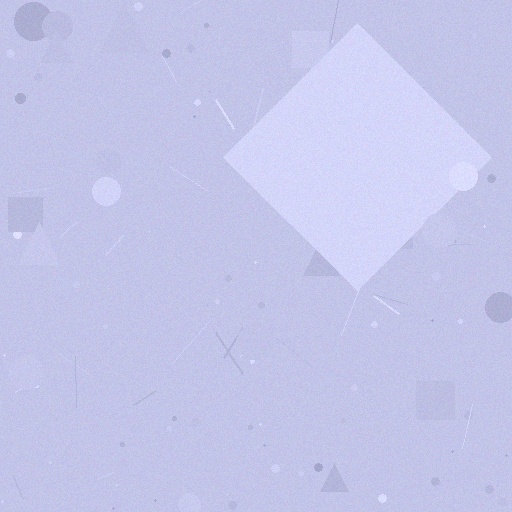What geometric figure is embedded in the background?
A diamond is embedded in the background.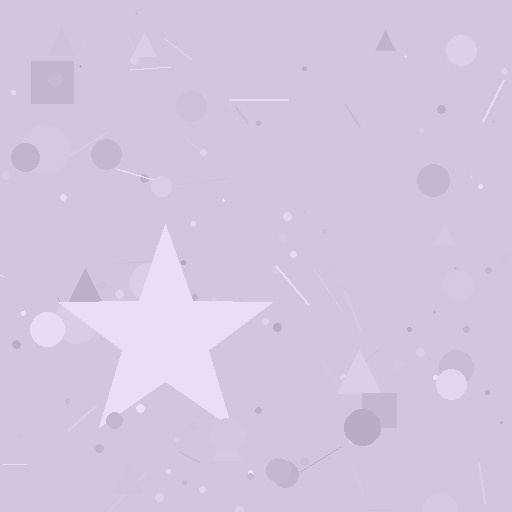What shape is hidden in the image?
A star is hidden in the image.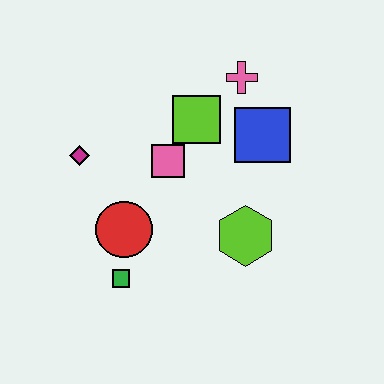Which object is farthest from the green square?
The pink cross is farthest from the green square.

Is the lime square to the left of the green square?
No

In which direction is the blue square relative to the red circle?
The blue square is to the right of the red circle.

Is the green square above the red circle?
No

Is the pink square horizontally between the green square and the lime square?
Yes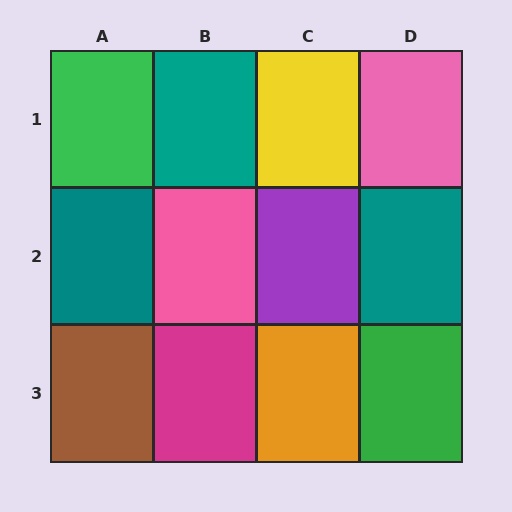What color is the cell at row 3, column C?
Orange.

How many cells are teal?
3 cells are teal.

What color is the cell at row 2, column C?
Purple.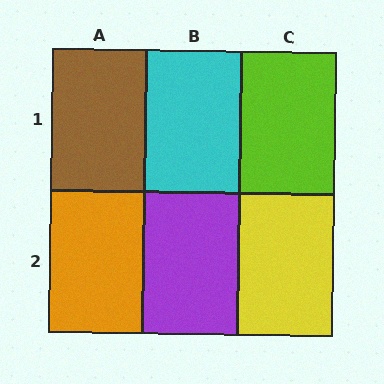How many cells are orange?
1 cell is orange.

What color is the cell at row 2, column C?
Yellow.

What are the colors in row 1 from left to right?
Brown, cyan, lime.